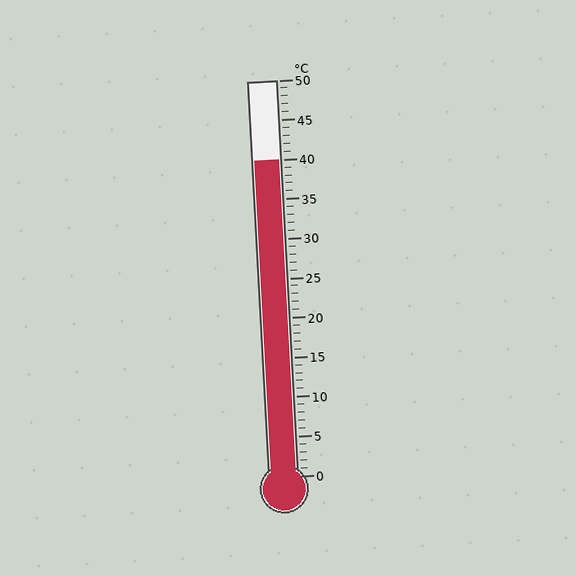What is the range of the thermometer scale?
The thermometer scale ranges from 0°C to 50°C.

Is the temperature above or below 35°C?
The temperature is above 35°C.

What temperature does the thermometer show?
The thermometer shows approximately 40°C.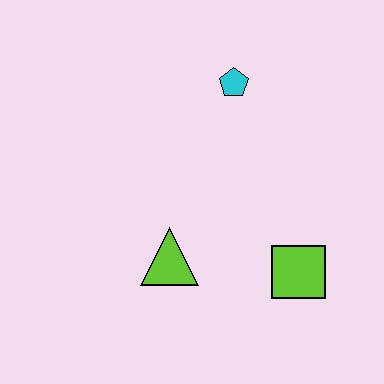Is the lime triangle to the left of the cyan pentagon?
Yes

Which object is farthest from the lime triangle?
The cyan pentagon is farthest from the lime triangle.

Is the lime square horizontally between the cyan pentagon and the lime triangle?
No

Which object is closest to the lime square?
The lime triangle is closest to the lime square.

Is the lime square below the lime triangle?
Yes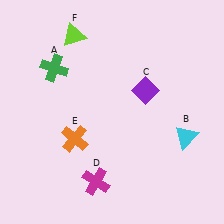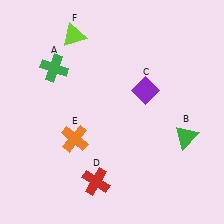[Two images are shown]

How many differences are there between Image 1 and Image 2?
There are 2 differences between the two images.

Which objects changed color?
B changed from cyan to green. D changed from magenta to red.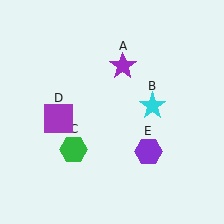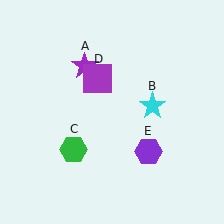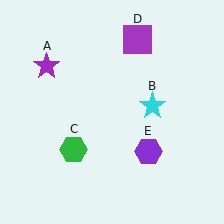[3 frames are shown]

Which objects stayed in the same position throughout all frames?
Cyan star (object B) and green hexagon (object C) and purple hexagon (object E) remained stationary.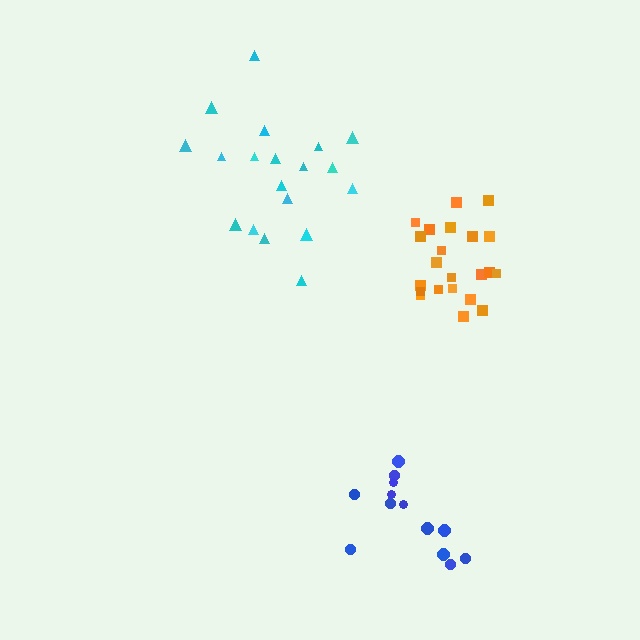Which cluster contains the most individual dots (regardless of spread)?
Orange (22).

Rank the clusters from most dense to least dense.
orange, blue, cyan.